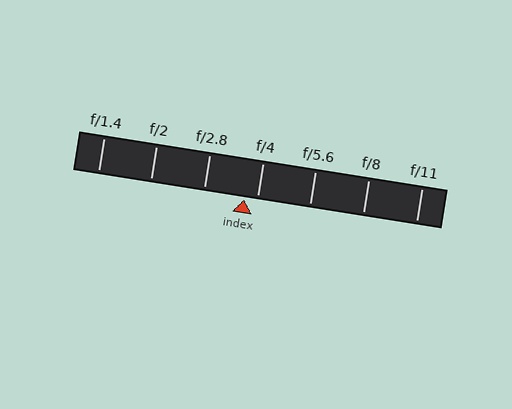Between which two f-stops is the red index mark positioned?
The index mark is between f/2.8 and f/4.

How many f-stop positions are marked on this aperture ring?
There are 7 f-stop positions marked.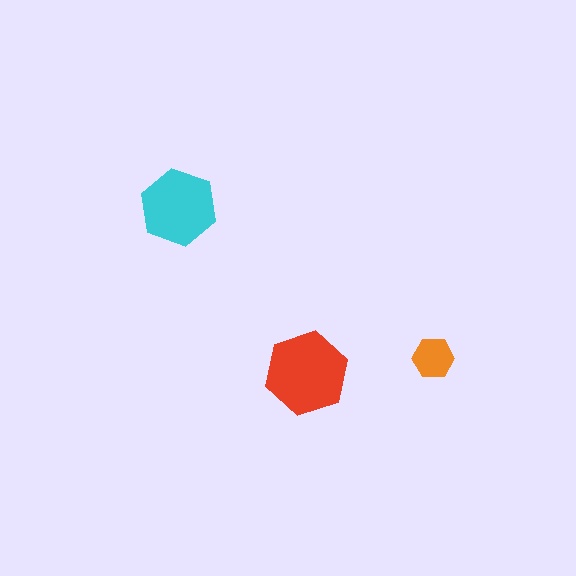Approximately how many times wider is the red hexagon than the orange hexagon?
About 2 times wider.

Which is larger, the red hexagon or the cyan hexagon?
The red one.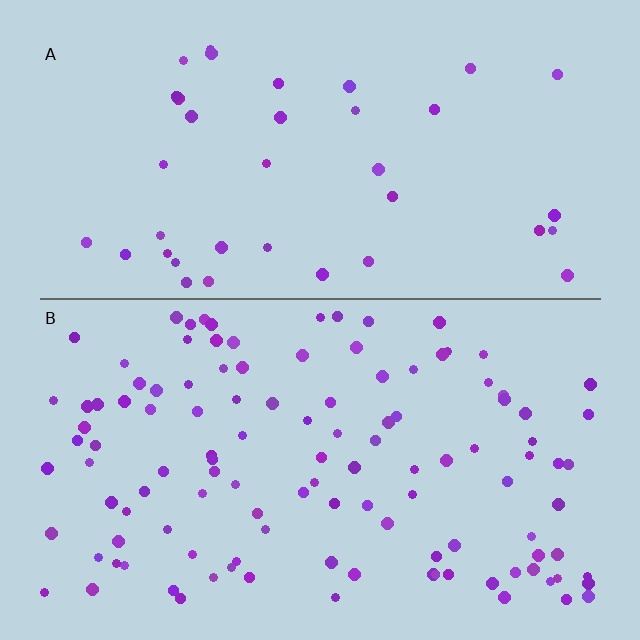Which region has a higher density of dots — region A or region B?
B (the bottom).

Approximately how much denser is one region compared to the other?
Approximately 3.1× — region B over region A.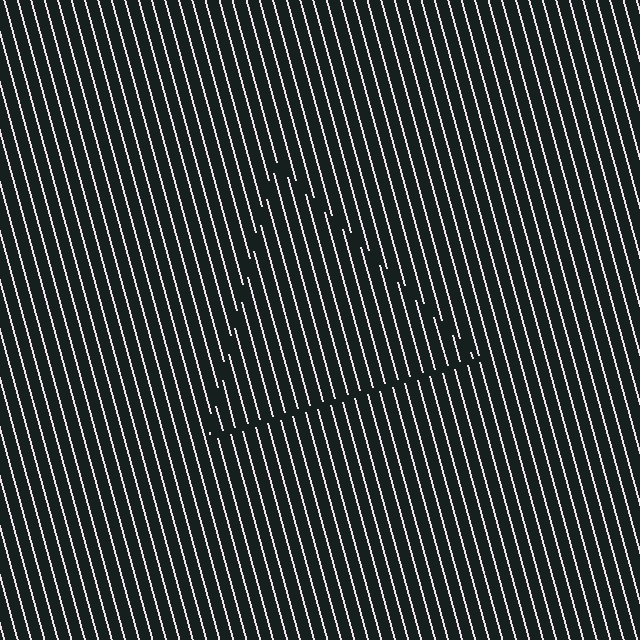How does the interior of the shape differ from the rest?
The interior of the shape contains the same grating, shifted by half a period — the contour is defined by the phase discontinuity where line-ends from the inner and outer gratings abut.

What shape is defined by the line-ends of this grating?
An illusory triangle. The interior of the shape contains the same grating, shifted by half a period — the contour is defined by the phase discontinuity where line-ends from the inner and outer gratings abut.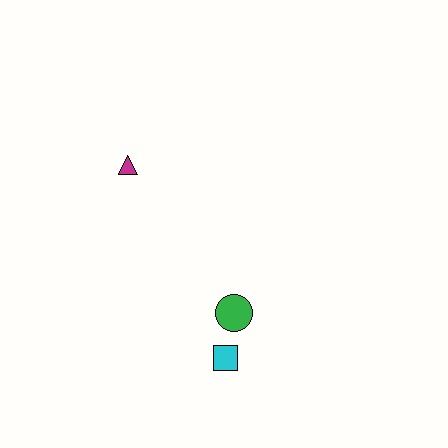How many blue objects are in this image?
There are no blue objects.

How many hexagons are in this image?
There are no hexagons.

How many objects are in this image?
There are 3 objects.